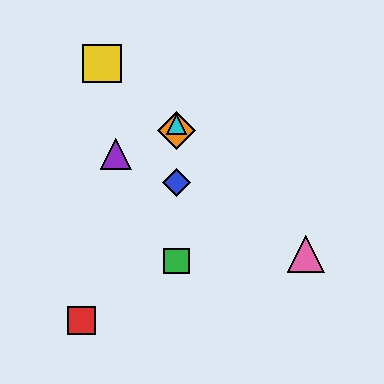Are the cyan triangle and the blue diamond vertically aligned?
Yes, both are at x≈176.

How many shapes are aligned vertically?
4 shapes (the blue diamond, the green square, the orange diamond, the cyan triangle) are aligned vertically.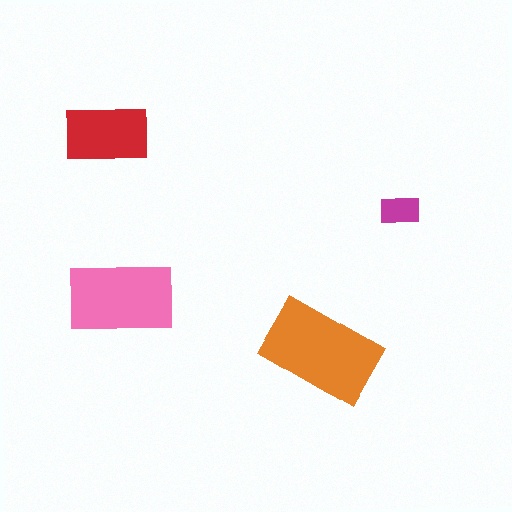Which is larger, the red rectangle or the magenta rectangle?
The red one.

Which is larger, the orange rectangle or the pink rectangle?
The orange one.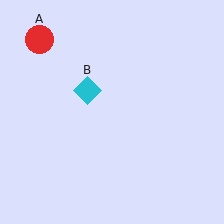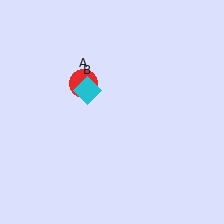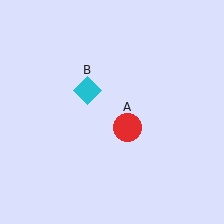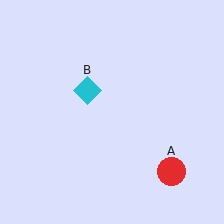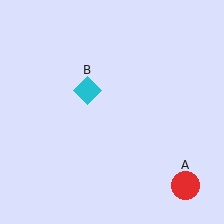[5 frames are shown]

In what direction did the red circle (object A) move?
The red circle (object A) moved down and to the right.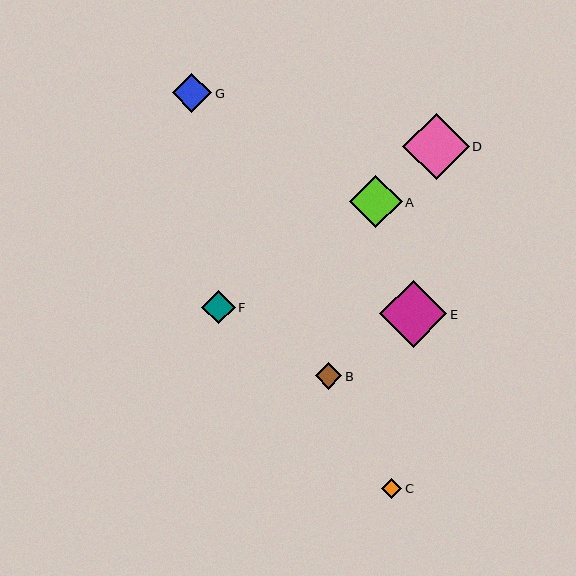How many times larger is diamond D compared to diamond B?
Diamond D is approximately 2.5 times the size of diamond B.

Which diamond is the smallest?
Diamond C is the smallest with a size of approximately 20 pixels.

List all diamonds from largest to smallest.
From largest to smallest: E, D, A, G, F, B, C.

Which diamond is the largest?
Diamond E is the largest with a size of approximately 67 pixels.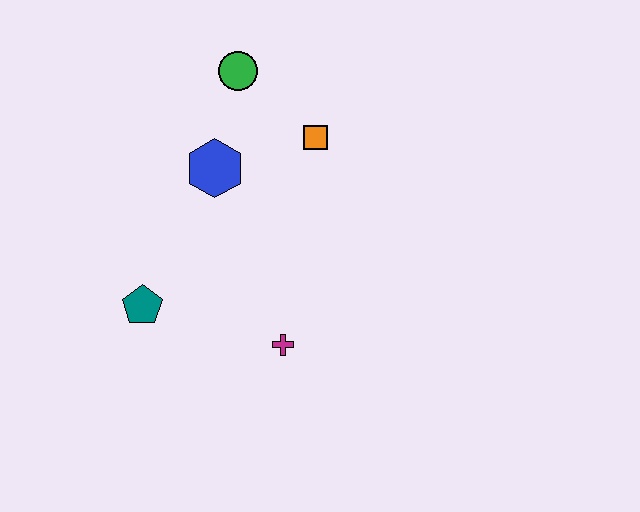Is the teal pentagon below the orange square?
Yes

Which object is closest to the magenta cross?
The teal pentagon is closest to the magenta cross.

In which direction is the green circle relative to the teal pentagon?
The green circle is above the teal pentagon.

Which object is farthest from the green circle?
The magenta cross is farthest from the green circle.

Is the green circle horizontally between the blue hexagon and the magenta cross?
Yes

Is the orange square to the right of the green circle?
Yes